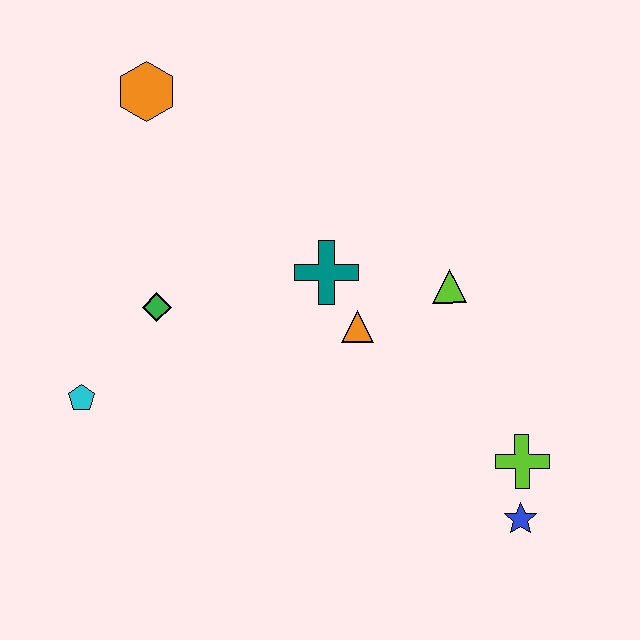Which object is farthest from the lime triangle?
The cyan pentagon is farthest from the lime triangle.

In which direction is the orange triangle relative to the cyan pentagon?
The orange triangle is to the right of the cyan pentagon.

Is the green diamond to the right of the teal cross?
No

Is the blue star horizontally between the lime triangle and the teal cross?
No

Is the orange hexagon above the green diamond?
Yes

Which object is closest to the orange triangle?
The teal cross is closest to the orange triangle.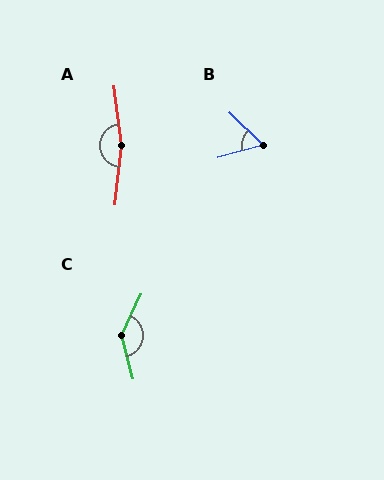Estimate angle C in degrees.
Approximately 141 degrees.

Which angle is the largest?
A, at approximately 166 degrees.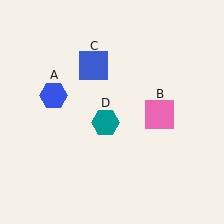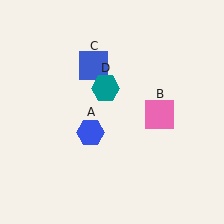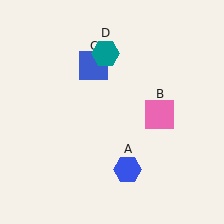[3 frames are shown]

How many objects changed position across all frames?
2 objects changed position: blue hexagon (object A), teal hexagon (object D).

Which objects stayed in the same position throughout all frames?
Pink square (object B) and blue square (object C) remained stationary.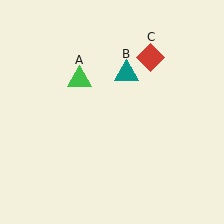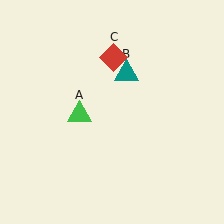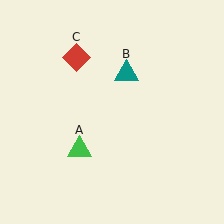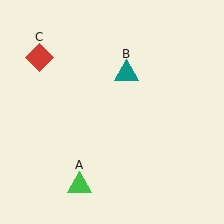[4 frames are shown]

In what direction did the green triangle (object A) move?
The green triangle (object A) moved down.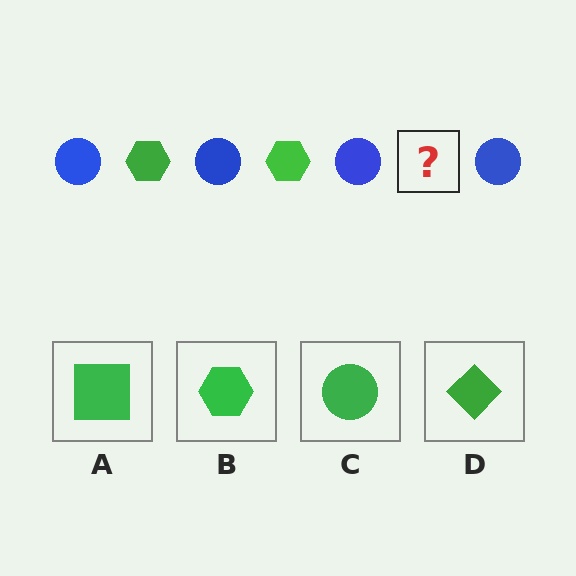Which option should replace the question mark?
Option B.